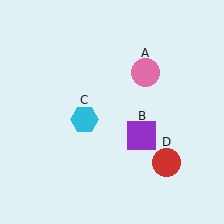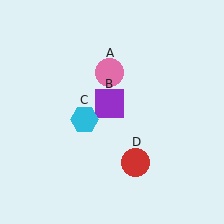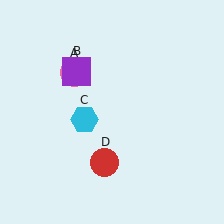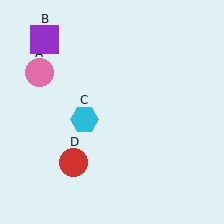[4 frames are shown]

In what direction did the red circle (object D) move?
The red circle (object D) moved left.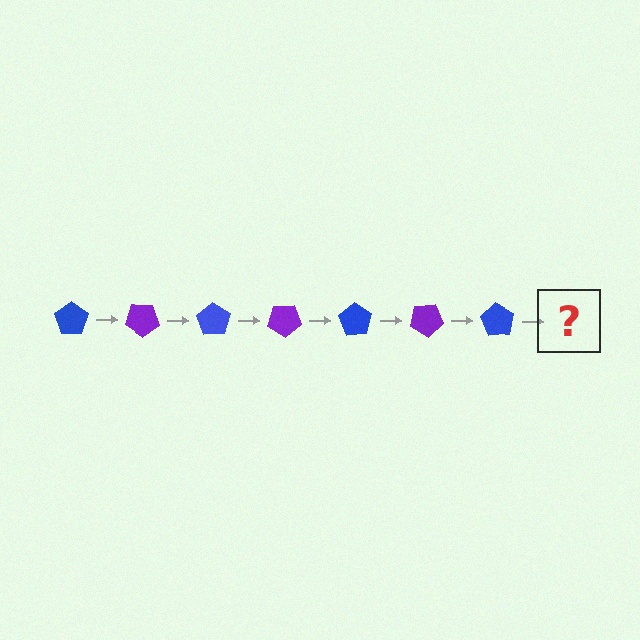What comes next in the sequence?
The next element should be a purple pentagon, rotated 245 degrees from the start.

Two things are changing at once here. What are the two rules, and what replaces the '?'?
The two rules are that it rotates 35 degrees each step and the color cycles through blue and purple. The '?' should be a purple pentagon, rotated 245 degrees from the start.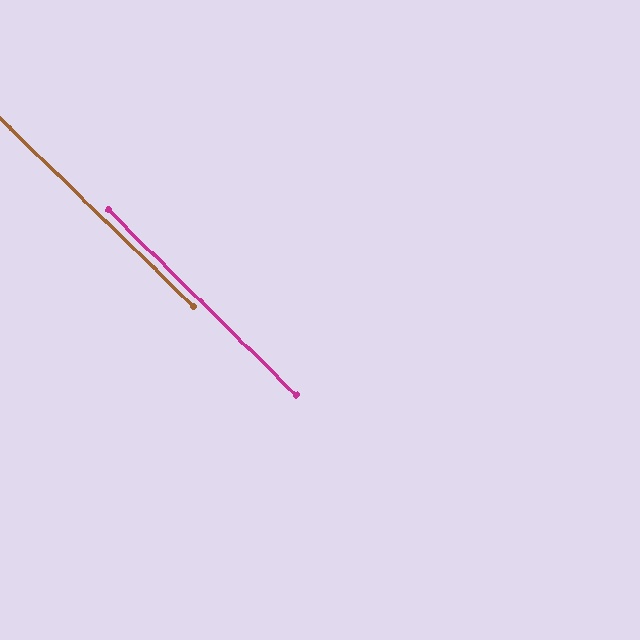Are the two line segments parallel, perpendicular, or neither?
Parallel — their directions differ by only 0.5°.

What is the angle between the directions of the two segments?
Approximately 0 degrees.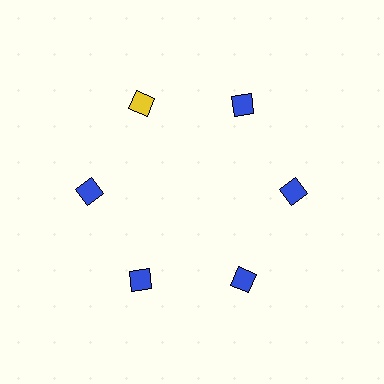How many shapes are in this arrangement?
There are 6 shapes arranged in a ring pattern.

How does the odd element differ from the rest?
It has a different color: yellow instead of blue.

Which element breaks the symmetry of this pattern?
The yellow diamond at roughly the 11 o'clock position breaks the symmetry. All other shapes are blue diamonds.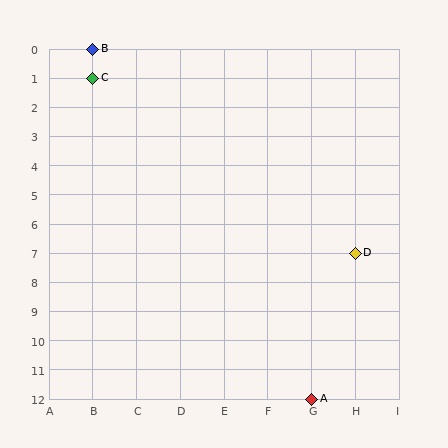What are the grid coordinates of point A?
Point A is at grid coordinates (G, 12).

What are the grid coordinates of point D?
Point D is at grid coordinates (H, 7).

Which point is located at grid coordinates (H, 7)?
Point D is at (H, 7).